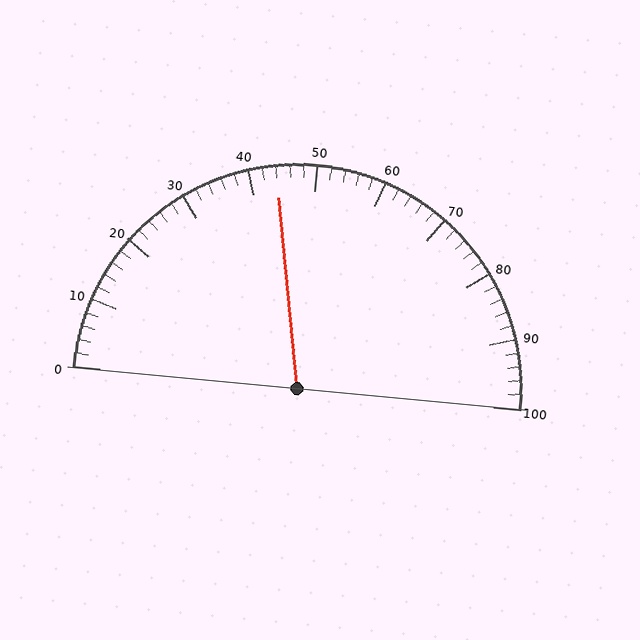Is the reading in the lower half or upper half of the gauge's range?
The reading is in the lower half of the range (0 to 100).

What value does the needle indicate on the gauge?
The needle indicates approximately 44.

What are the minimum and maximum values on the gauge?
The gauge ranges from 0 to 100.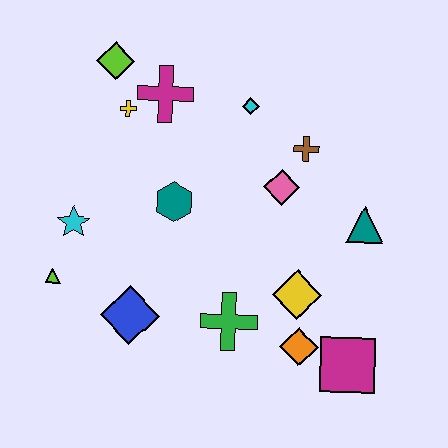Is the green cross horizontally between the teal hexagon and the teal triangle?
Yes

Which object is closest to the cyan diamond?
The brown cross is closest to the cyan diamond.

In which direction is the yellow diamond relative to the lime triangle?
The yellow diamond is to the right of the lime triangle.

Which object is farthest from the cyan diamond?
The magenta square is farthest from the cyan diamond.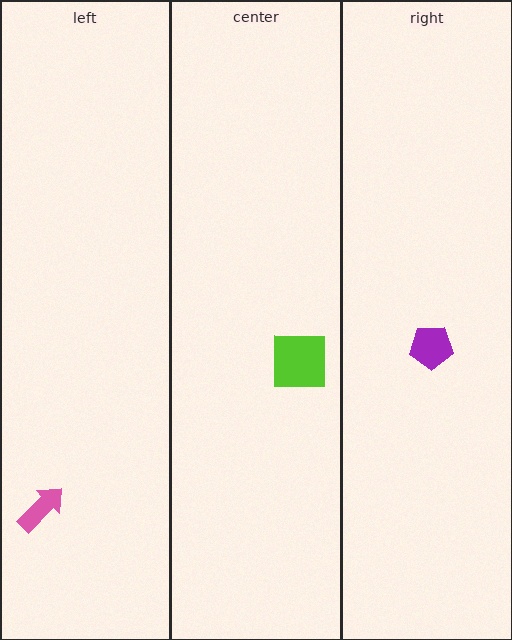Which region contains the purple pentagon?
The right region.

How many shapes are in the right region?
1.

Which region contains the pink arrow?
The left region.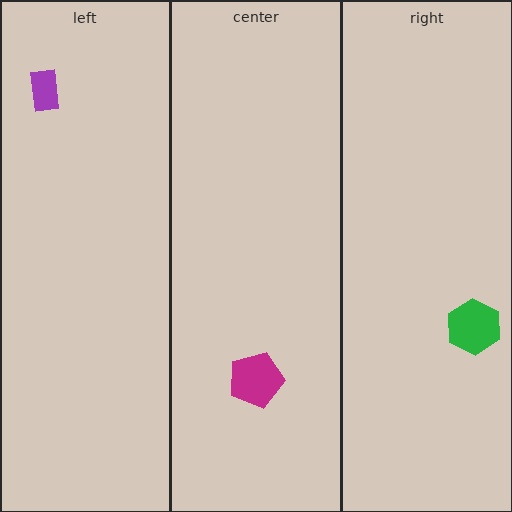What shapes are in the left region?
The purple rectangle.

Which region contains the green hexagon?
The right region.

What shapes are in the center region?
The magenta pentagon.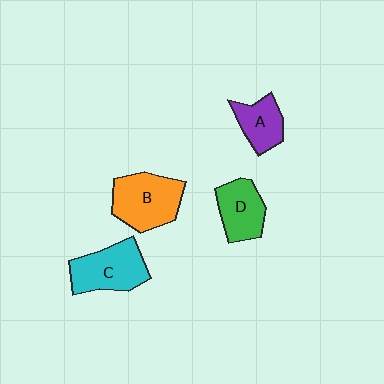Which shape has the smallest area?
Shape A (purple).